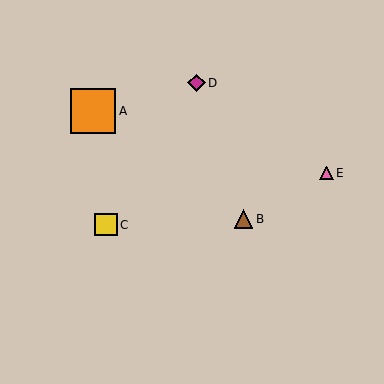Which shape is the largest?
The orange square (labeled A) is the largest.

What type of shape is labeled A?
Shape A is an orange square.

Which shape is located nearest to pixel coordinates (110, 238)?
The yellow square (labeled C) at (106, 225) is nearest to that location.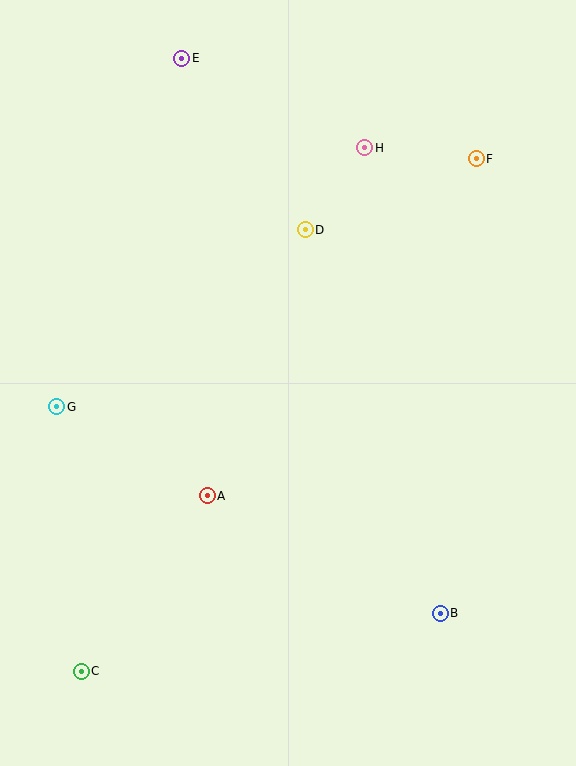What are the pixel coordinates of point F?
Point F is at (476, 159).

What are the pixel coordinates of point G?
Point G is at (57, 407).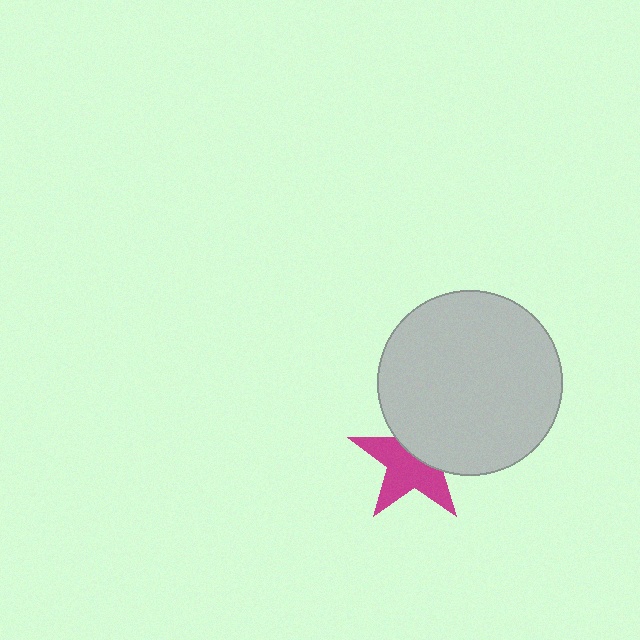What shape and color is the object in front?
The object in front is a light gray circle.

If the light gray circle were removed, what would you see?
You would see the complete magenta star.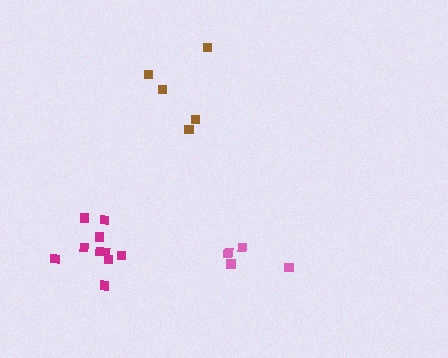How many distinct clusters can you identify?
There are 3 distinct clusters.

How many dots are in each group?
Group 1: 5 dots, Group 2: 10 dots, Group 3: 5 dots (20 total).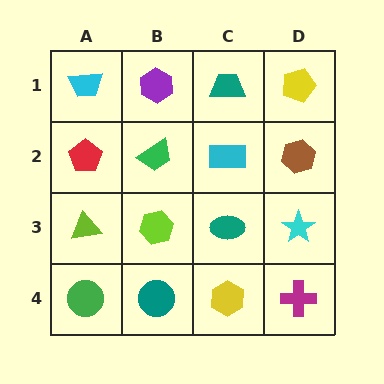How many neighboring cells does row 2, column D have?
3.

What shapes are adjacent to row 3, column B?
A green trapezoid (row 2, column B), a teal circle (row 4, column B), a lime triangle (row 3, column A), a teal ellipse (row 3, column C).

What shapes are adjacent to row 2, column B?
A purple hexagon (row 1, column B), a lime hexagon (row 3, column B), a red pentagon (row 2, column A), a cyan rectangle (row 2, column C).